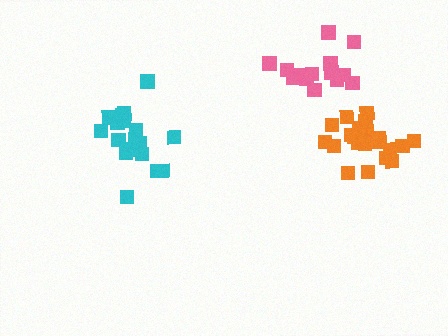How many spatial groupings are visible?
There are 3 spatial groupings.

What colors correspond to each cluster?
The clusters are colored: cyan, orange, pink.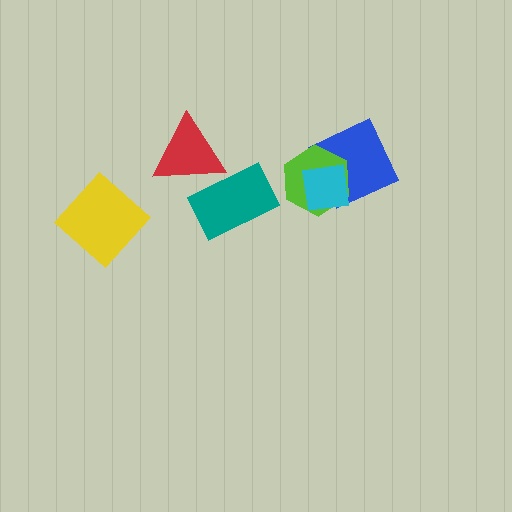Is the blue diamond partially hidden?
Yes, it is partially covered by another shape.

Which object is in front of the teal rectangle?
The red triangle is in front of the teal rectangle.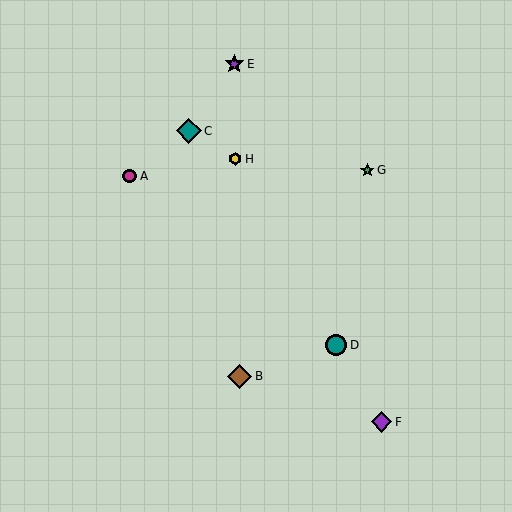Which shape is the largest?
The teal diamond (labeled C) is the largest.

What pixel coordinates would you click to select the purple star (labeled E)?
Click at (234, 64) to select the purple star E.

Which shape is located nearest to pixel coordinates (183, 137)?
The teal diamond (labeled C) at (189, 131) is nearest to that location.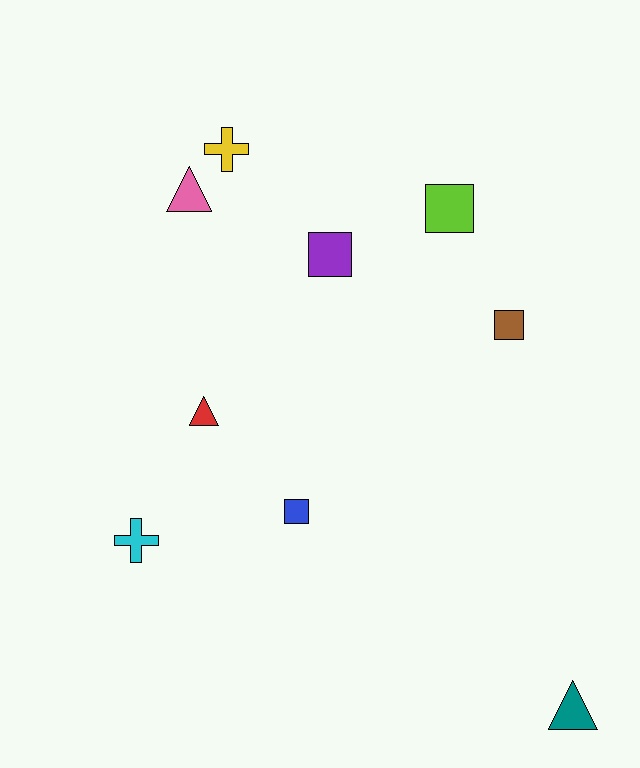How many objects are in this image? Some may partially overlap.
There are 9 objects.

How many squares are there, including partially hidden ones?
There are 4 squares.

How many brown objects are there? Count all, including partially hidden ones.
There is 1 brown object.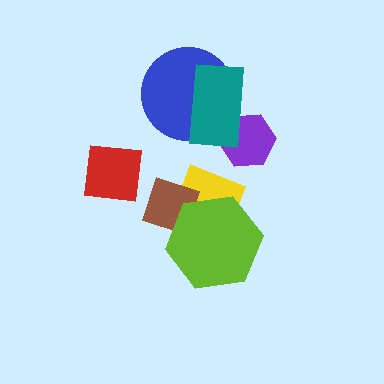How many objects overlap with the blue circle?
1 object overlaps with the blue circle.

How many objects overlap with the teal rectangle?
2 objects overlap with the teal rectangle.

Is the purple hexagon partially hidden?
Yes, it is partially covered by another shape.